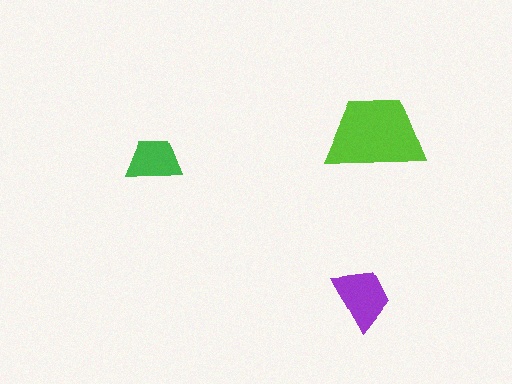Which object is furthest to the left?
The green trapezoid is leftmost.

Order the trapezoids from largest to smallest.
the lime one, the purple one, the green one.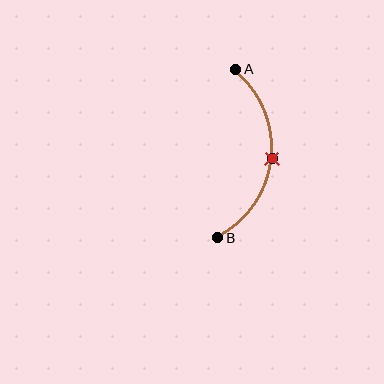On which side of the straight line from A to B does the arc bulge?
The arc bulges to the right of the straight line connecting A and B.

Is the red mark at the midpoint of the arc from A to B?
Yes. The red mark lies on the arc at equal arc-length from both A and B — it is the arc midpoint.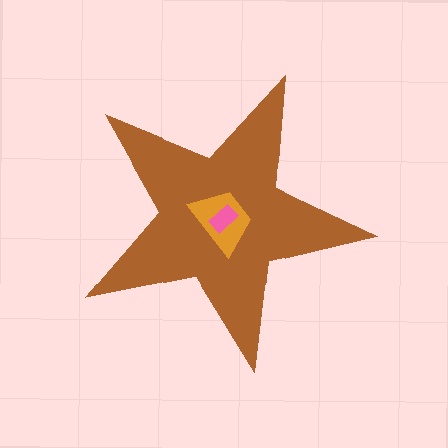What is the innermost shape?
The pink rectangle.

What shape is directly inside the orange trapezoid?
The pink rectangle.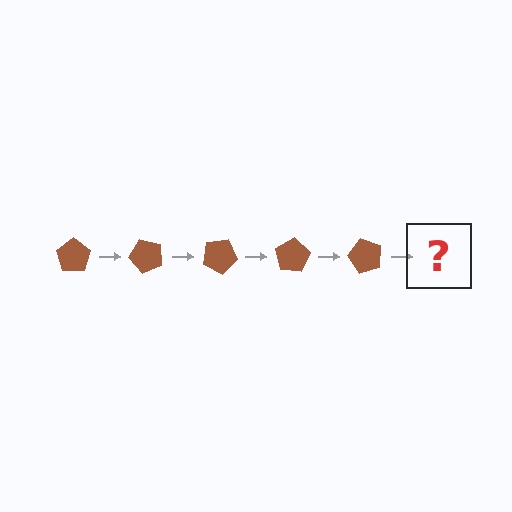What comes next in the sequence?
The next element should be a brown pentagon rotated 250 degrees.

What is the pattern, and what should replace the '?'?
The pattern is that the pentagon rotates 50 degrees each step. The '?' should be a brown pentagon rotated 250 degrees.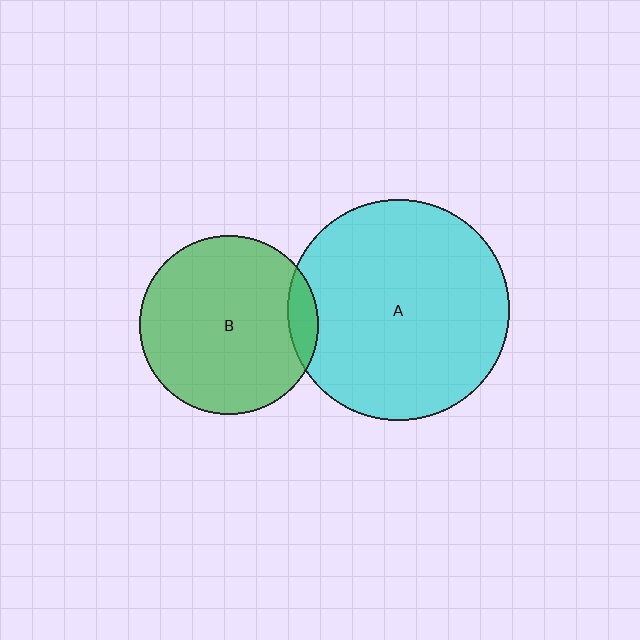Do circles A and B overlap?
Yes.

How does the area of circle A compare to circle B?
Approximately 1.5 times.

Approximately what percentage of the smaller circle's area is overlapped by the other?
Approximately 10%.